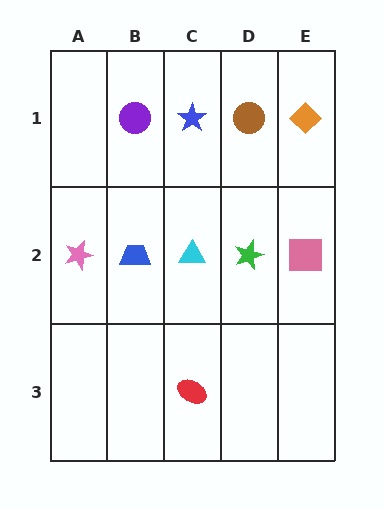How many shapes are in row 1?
4 shapes.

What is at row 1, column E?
An orange diamond.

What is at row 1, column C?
A blue star.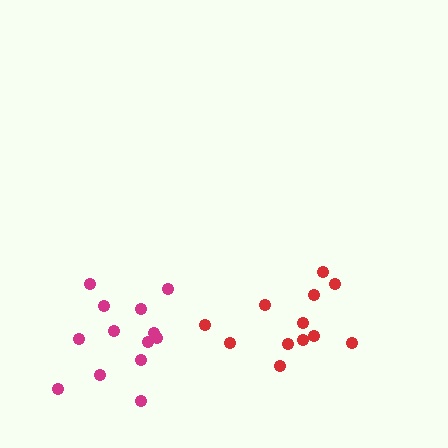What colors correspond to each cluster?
The clusters are colored: magenta, red.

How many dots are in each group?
Group 1: 13 dots, Group 2: 12 dots (25 total).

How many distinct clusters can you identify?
There are 2 distinct clusters.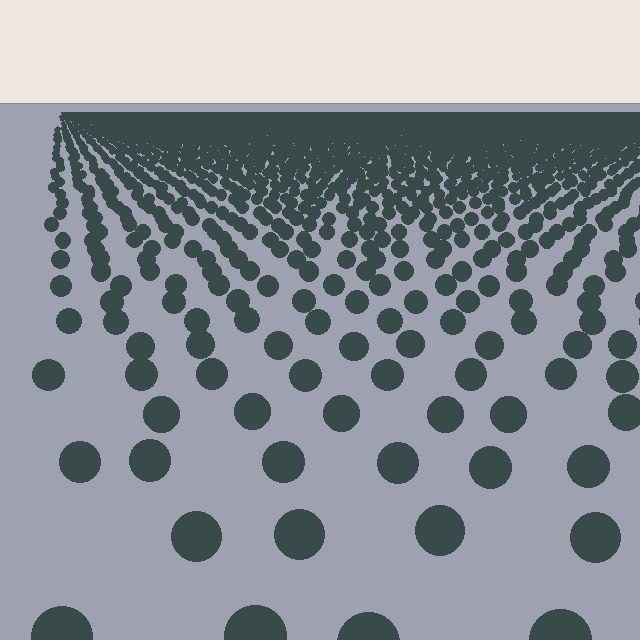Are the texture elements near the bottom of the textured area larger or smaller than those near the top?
Larger. Near the bottom, elements are closer to the viewer and appear at a bigger on-screen size.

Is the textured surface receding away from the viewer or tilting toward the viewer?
The surface is receding away from the viewer. Texture elements get smaller and denser toward the top.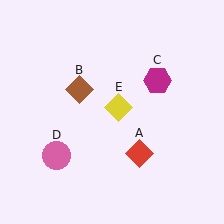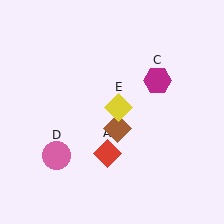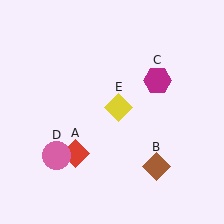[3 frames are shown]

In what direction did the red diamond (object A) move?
The red diamond (object A) moved left.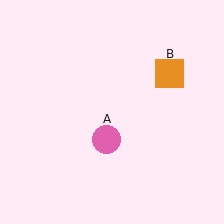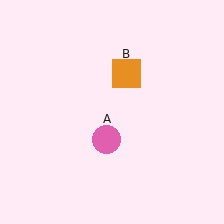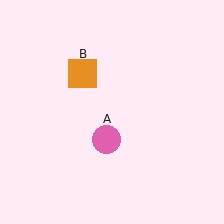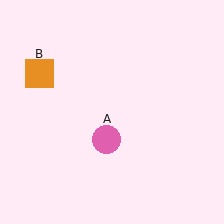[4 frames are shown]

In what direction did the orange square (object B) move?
The orange square (object B) moved left.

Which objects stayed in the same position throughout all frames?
Pink circle (object A) remained stationary.